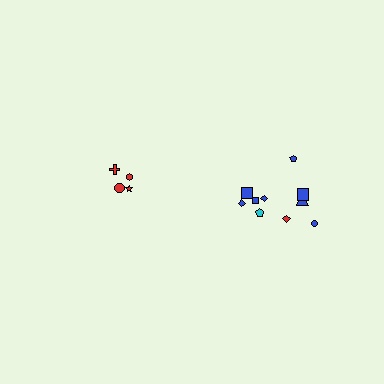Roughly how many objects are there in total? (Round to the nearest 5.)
Roughly 15 objects in total.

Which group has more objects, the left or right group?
The right group.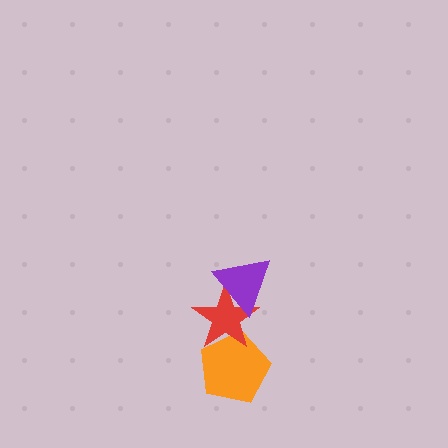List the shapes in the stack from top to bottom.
From top to bottom: the purple triangle, the red star, the orange pentagon.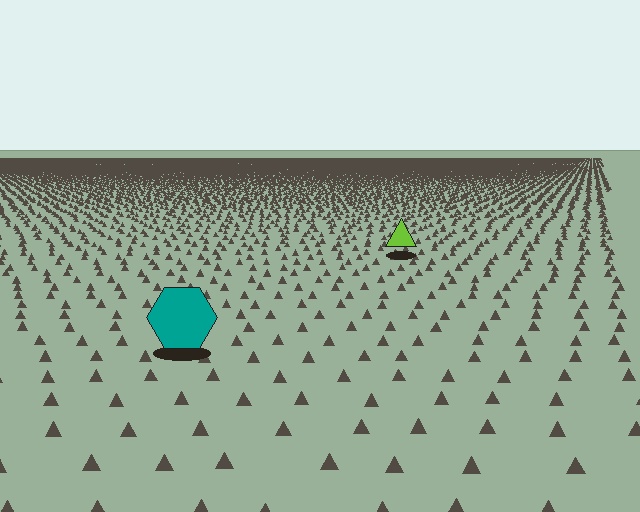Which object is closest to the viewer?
The teal hexagon is closest. The texture marks near it are larger and more spread out.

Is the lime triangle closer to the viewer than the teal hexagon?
No. The teal hexagon is closer — you can tell from the texture gradient: the ground texture is coarser near it.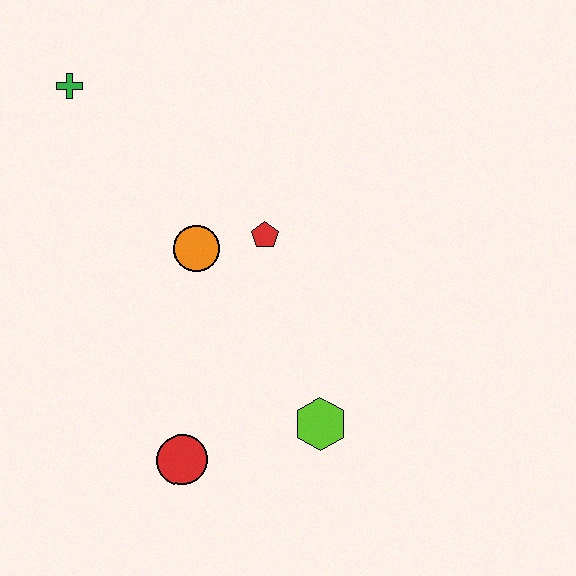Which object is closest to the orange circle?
The red pentagon is closest to the orange circle.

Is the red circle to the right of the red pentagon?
No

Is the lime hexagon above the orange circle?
No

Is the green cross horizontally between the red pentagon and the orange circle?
No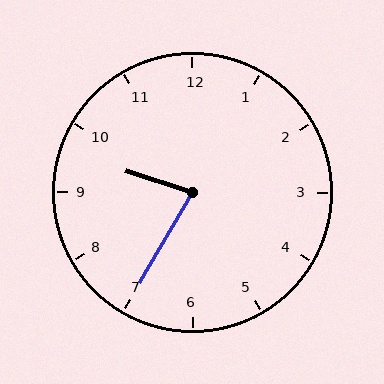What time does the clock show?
9:35.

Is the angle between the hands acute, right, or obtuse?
It is acute.